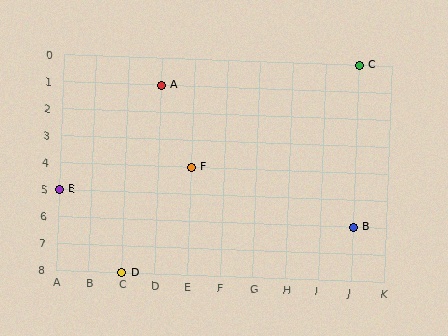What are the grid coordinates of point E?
Point E is at grid coordinates (A, 5).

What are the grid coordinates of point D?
Point D is at grid coordinates (C, 8).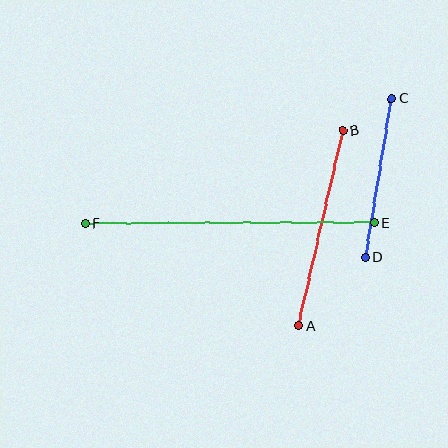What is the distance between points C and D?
The distance is approximately 161 pixels.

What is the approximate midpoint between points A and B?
The midpoint is at approximately (321, 228) pixels.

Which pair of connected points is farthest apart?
Points E and F are farthest apart.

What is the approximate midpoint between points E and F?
The midpoint is at approximately (230, 223) pixels.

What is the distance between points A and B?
The distance is approximately 200 pixels.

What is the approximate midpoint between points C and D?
The midpoint is at approximately (378, 178) pixels.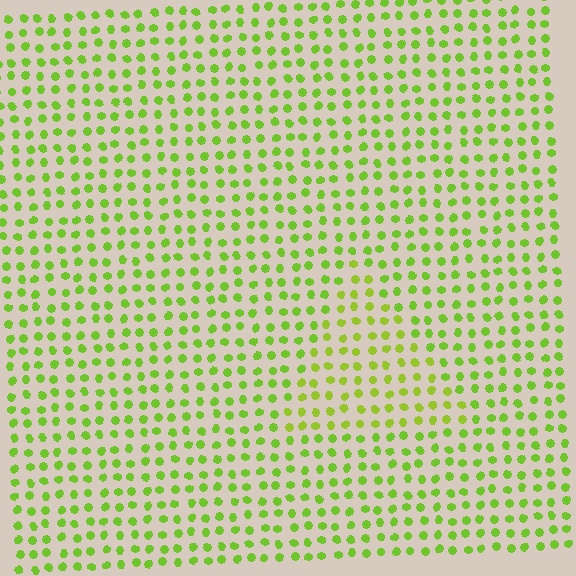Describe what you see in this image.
The image is filled with small lime elements in a uniform arrangement. A triangle-shaped region is visible where the elements are tinted to a slightly different hue, forming a subtle color boundary.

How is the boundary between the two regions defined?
The boundary is defined purely by a slight shift in hue (about 15 degrees). Spacing, size, and orientation are identical on both sides.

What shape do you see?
I see a triangle.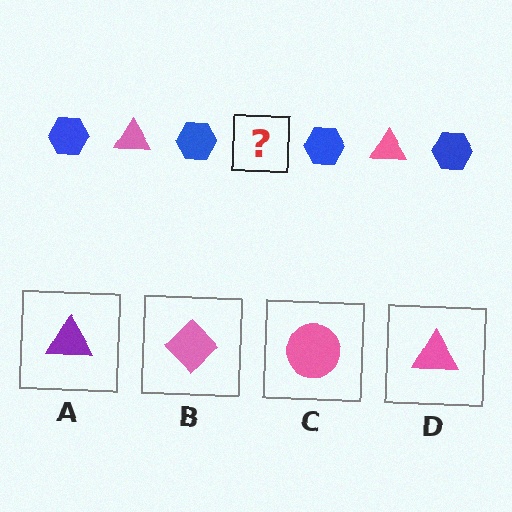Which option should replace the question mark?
Option D.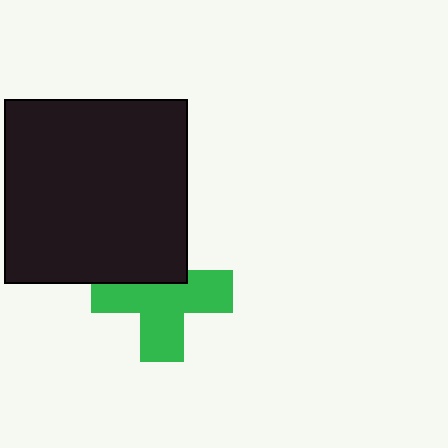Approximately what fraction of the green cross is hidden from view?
Roughly 33% of the green cross is hidden behind the black square.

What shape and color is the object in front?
The object in front is a black square.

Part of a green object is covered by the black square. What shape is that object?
It is a cross.